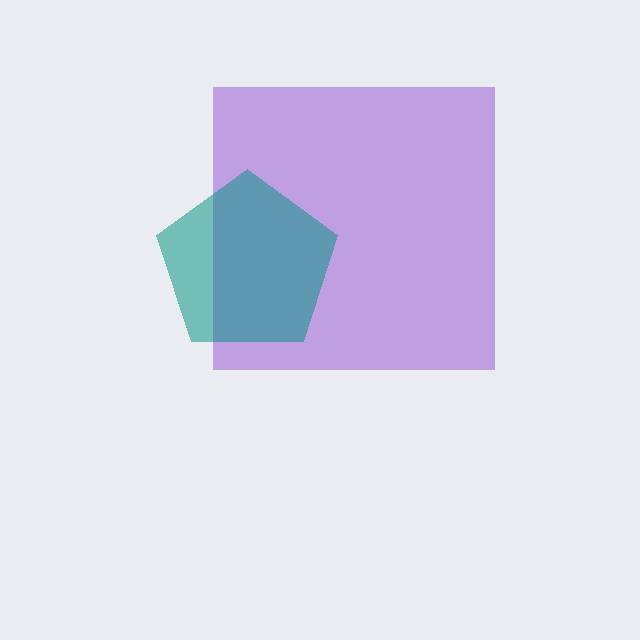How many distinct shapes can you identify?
There are 2 distinct shapes: a purple square, a teal pentagon.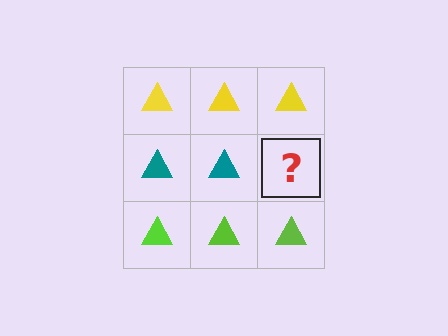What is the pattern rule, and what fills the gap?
The rule is that each row has a consistent color. The gap should be filled with a teal triangle.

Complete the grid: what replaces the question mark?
The question mark should be replaced with a teal triangle.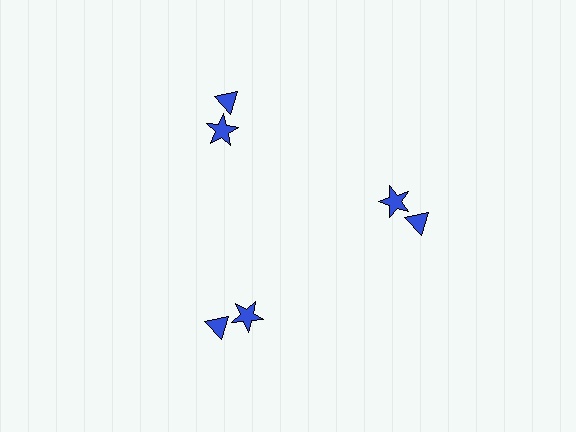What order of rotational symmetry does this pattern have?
This pattern has 3-fold rotational symmetry.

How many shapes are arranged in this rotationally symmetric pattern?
There are 6 shapes, arranged in 3 groups of 2.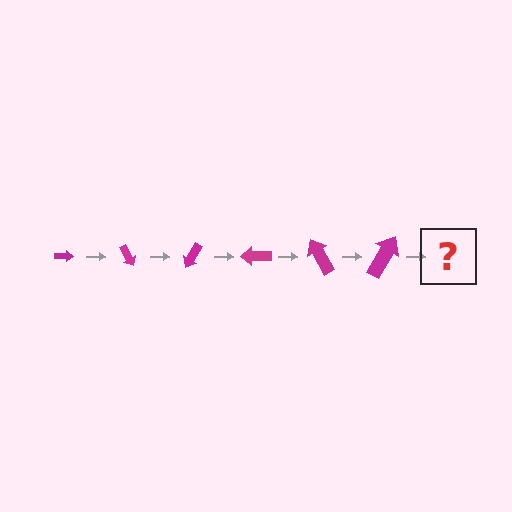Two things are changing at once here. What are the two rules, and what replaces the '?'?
The two rules are that the arrow grows larger each step and it rotates 60 degrees each step. The '?' should be an arrow, larger than the previous one and rotated 360 degrees from the start.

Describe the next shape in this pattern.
It should be an arrow, larger than the previous one and rotated 360 degrees from the start.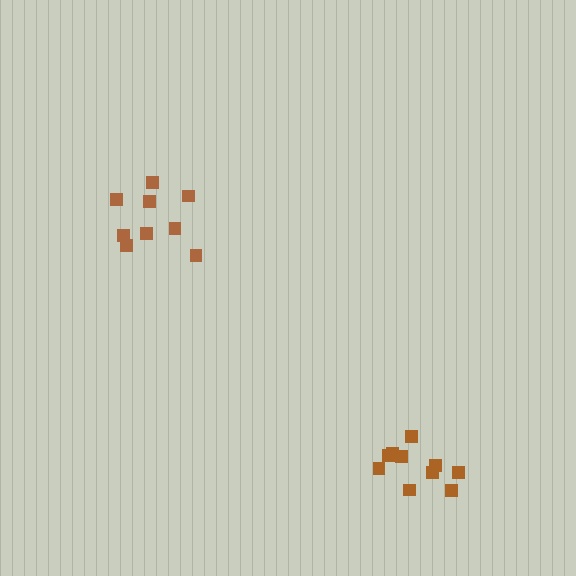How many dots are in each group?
Group 1: 10 dots, Group 2: 9 dots (19 total).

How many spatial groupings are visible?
There are 2 spatial groupings.